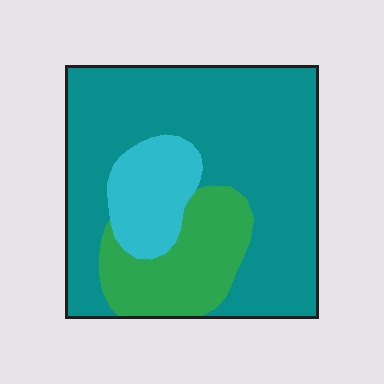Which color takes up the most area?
Teal, at roughly 65%.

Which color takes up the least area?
Cyan, at roughly 15%.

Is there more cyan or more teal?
Teal.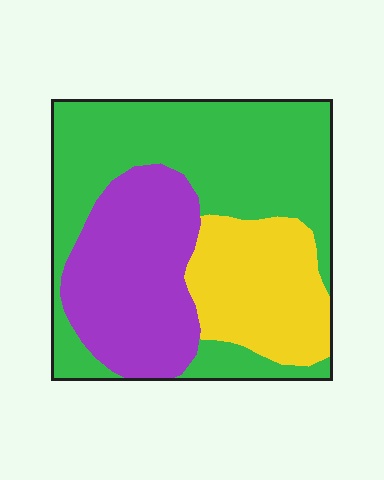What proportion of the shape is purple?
Purple covers roughly 30% of the shape.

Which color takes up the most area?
Green, at roughly 50%.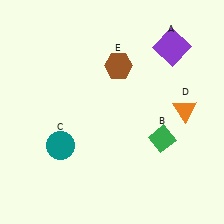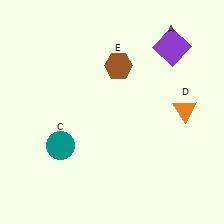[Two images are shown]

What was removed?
The green diamond (B) was removed in Image 2.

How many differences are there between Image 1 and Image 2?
There is 1 difference between the two images.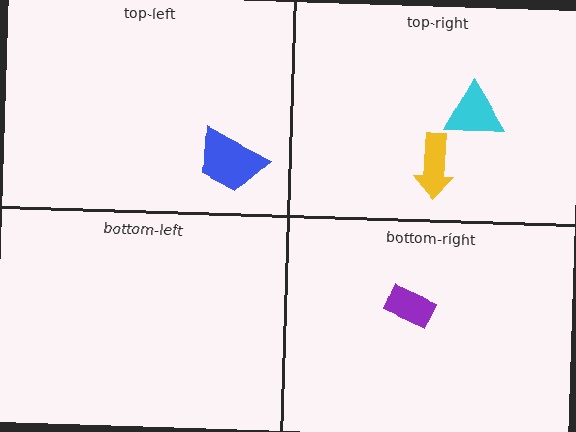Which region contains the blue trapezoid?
The top-left region.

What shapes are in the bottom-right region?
The purple rectangle.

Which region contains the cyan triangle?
The top-right region.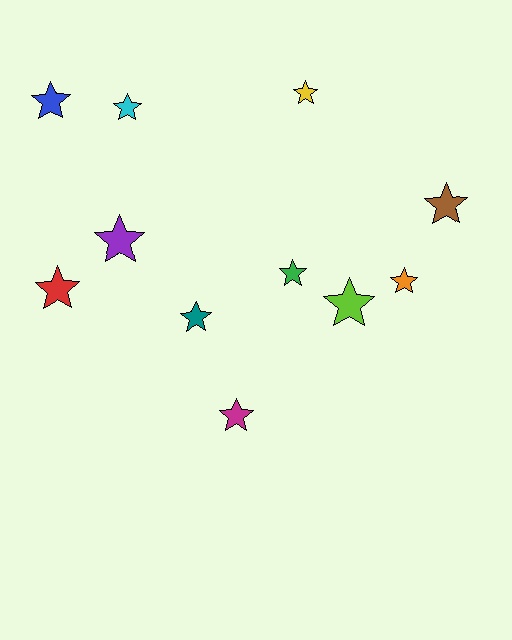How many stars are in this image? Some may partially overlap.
There are 11 stars.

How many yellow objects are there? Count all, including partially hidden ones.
There is 1 yellow object.